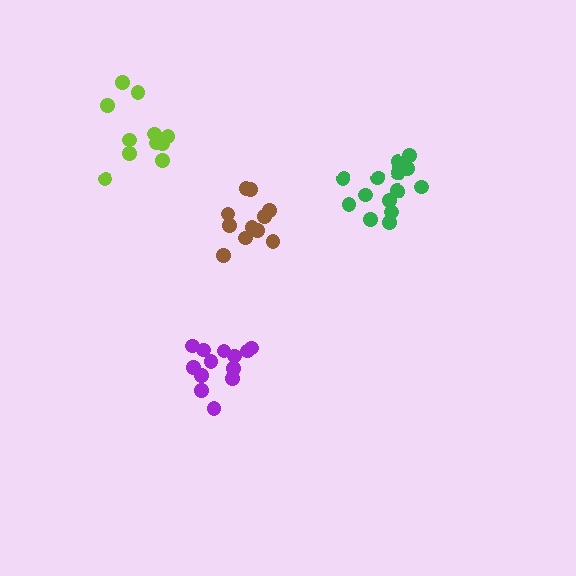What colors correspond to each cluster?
The clusters are colored: brown, lime, green, purple.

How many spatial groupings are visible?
There are 4 spatial groupings.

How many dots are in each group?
Group 1: 11 dots, Group 2: 11 dots, Group 3: 15 dots, Group 4: 13 dots (50 total).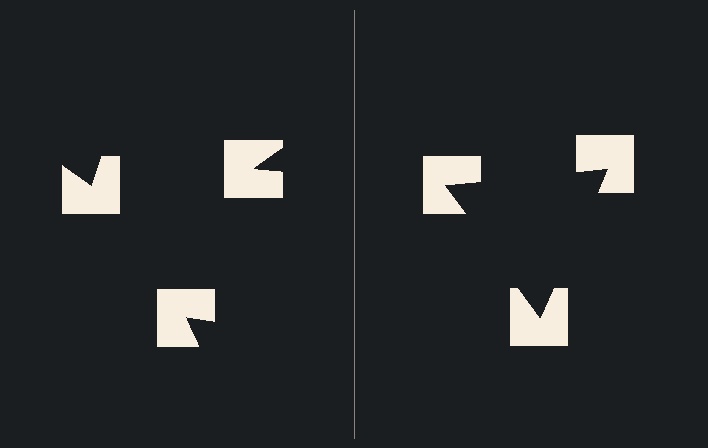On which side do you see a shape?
An illusory triangle appears on the right side. On the left side the wedge cuts are rotated, so no coherent shape forms.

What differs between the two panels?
The notched squares are positioned identically on both sides; only the wedge orientations differ. On the right they align to a triangle; on the left they are misaligned.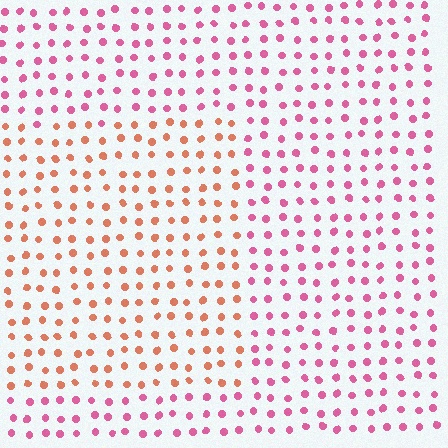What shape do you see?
I see a rectangle.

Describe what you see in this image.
The image is filled with small pink elements in a uniform arrangement. A rectangle-shaped region is visible where the elements are tinted to a slightly different hue, forming a subtle color boundary.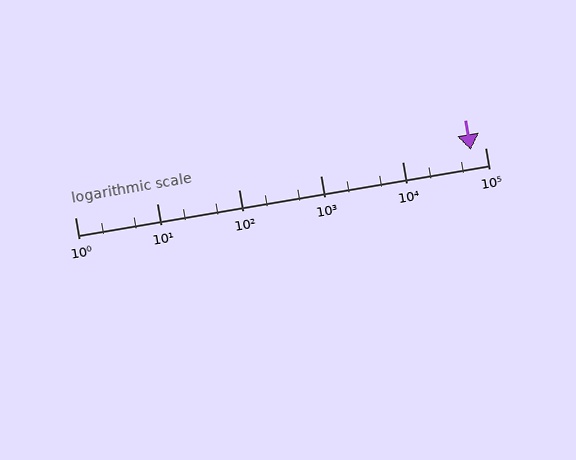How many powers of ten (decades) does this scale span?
The scale spans 5 decades, from 1 to 100000.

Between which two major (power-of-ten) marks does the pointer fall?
The pointer is between 10000 and 100000.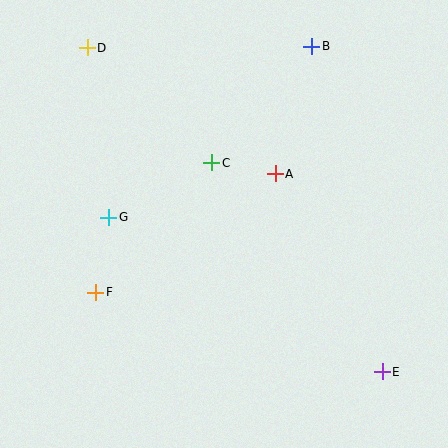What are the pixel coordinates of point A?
Point A is at (275, 174).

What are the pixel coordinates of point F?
Point F is at (96, 292).